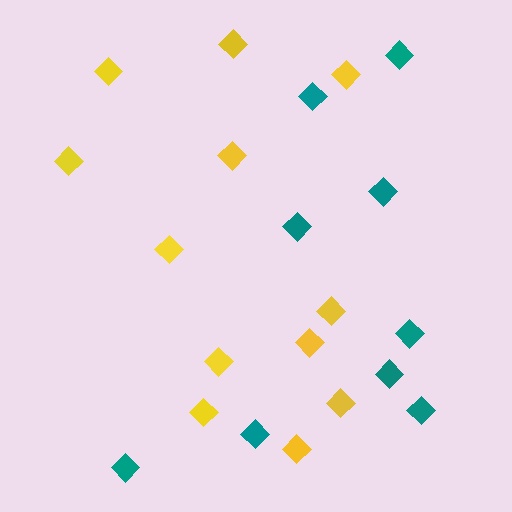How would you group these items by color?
There are 2 groups: one group of teal diamonds (9) and one group of yellow diamonds (12).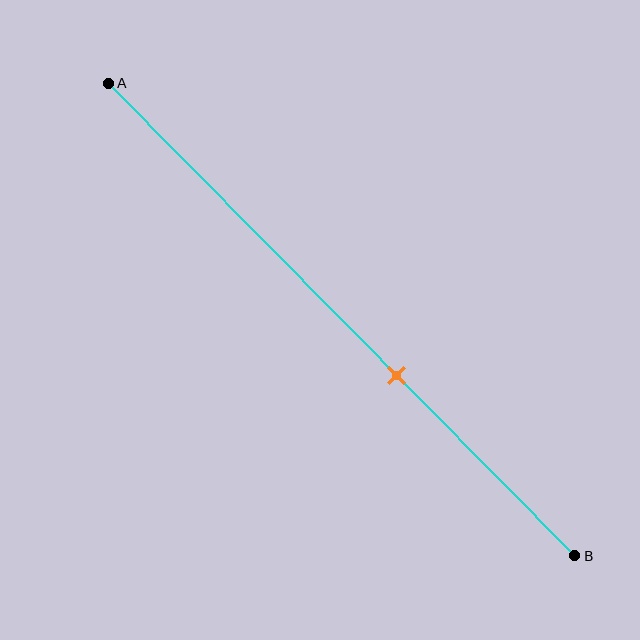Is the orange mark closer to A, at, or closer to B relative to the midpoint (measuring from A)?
The orange mark is closer to point B than the midpoint of segment AB.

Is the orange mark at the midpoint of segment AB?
No, the mark is at about 60% from A, not at the 50% midpoint.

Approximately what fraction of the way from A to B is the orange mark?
The orange mark is approximately 60% of the way from A to B.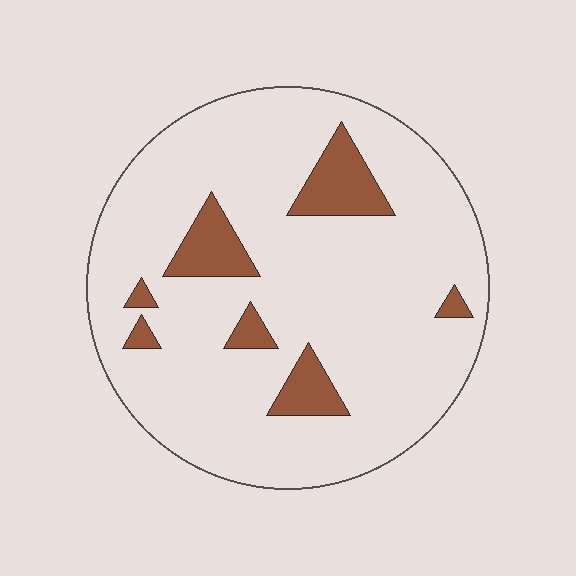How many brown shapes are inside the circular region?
7.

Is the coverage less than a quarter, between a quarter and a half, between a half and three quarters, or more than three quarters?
Less than a quarter.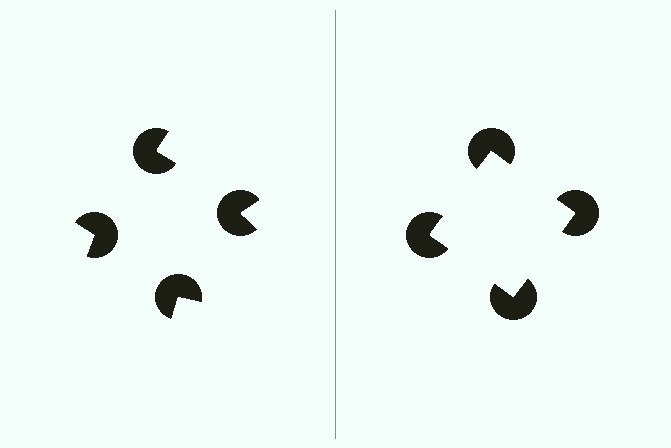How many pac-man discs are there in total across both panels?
8 — 4 on each side.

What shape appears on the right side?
An illusory square.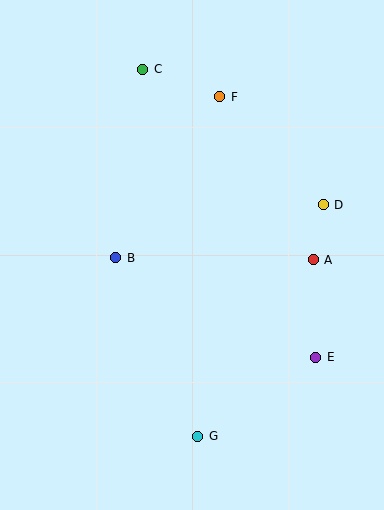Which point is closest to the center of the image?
Point B at (116, 258) is closest to the center.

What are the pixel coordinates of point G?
Point G is at (198, 436).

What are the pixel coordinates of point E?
Point E is at (316, 357).